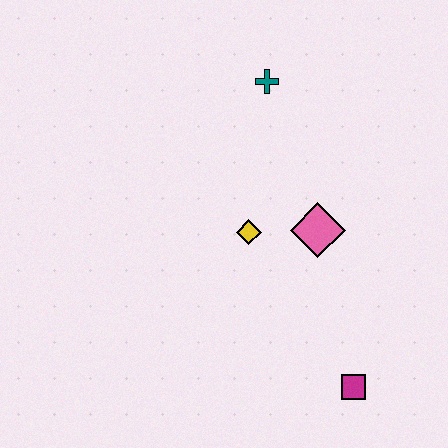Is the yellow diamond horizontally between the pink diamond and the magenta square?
No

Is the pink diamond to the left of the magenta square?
Yes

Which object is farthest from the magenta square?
The teal cross is farthest from the magenta square.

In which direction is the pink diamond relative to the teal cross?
The pink diamond is below the teal cross.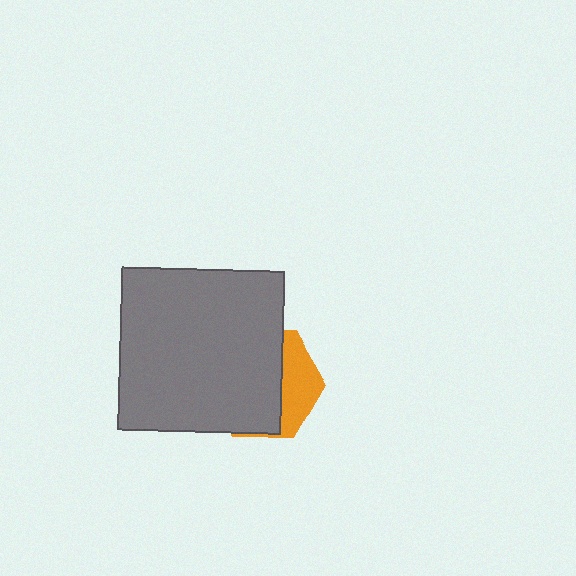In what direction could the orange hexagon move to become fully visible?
The orange hexagon could move right. That would shift it out from behind the gray square entirely.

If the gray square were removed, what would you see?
You would see the complete orange hexagon.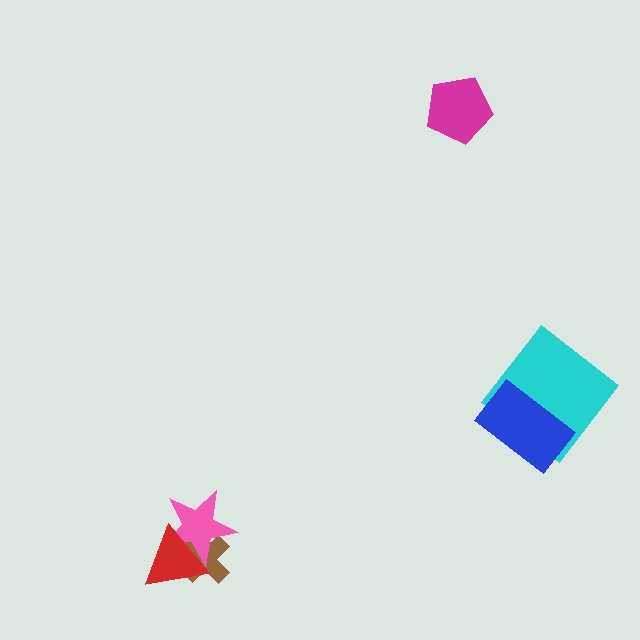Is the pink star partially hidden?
Yes, it is partially covered by another shape.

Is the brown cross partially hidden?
Yes, it is partially covered by another shape.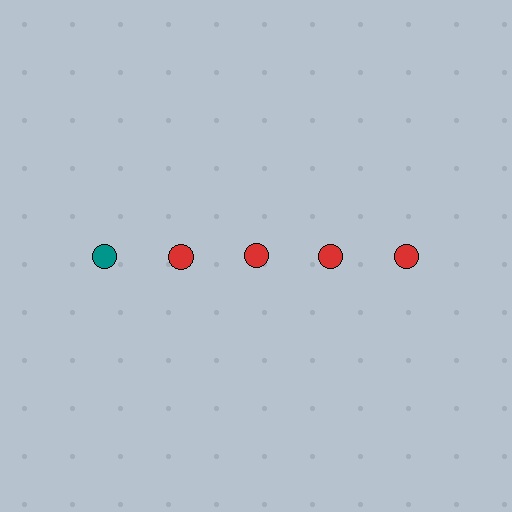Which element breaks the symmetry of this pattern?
The teal circle in the top row, leftmost column breaks the symmetry. All other shapes are red circles.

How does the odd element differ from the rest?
It has a different color: teal instead of red.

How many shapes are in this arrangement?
There are 5 shapes arranged in a grid pattern.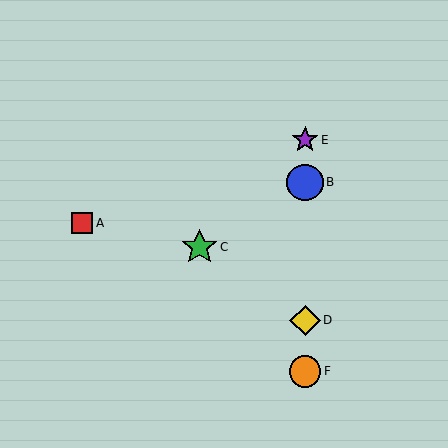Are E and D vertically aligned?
Yes, both are at x≈305.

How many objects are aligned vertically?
4 objects (B, D, E, F) are aligned vertically.